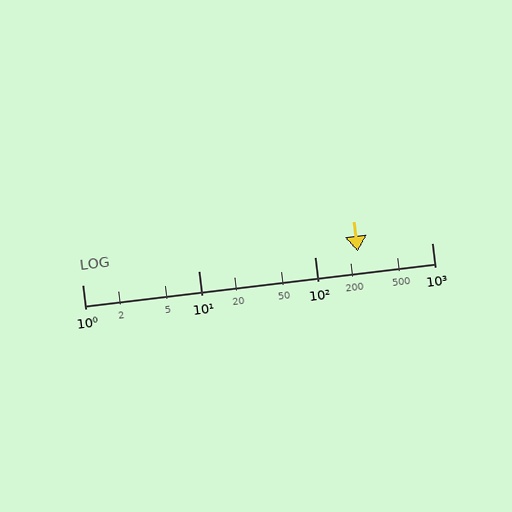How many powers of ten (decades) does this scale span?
The scale spans 3 decades, from 1 to 1000.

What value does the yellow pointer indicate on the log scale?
The pointer indicates approximately 230.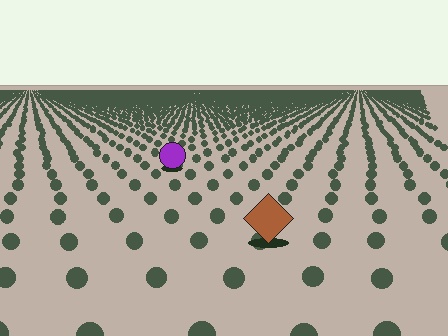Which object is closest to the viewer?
The brown diamond is closest. The texture marks near it are larger and more spread out.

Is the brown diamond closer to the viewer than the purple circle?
Yes. The brown diamond is closer — you can tell from the texture gradient: the ground texture is coarser near it.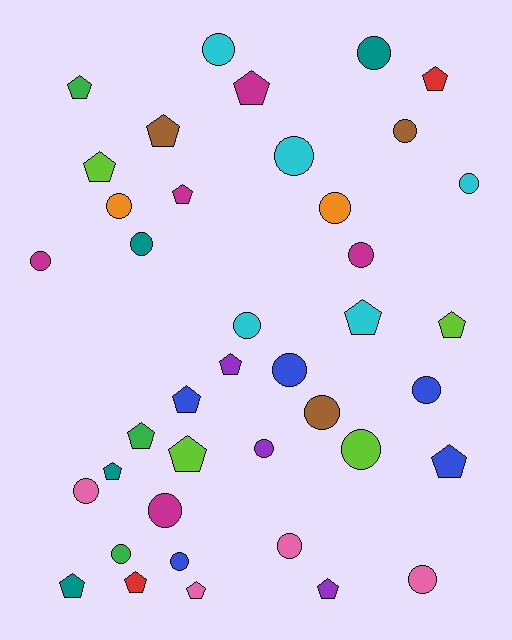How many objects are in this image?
There are 40 objects.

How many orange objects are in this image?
There are 2 orange objects.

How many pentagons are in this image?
There are 18 pentagons.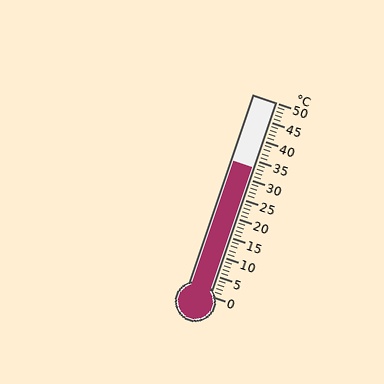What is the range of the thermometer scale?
The thermometer scale ranges from 0°C to 50°C.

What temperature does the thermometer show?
The thermometer shows approximately 33°C.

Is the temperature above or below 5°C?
The temperature is above 5°C.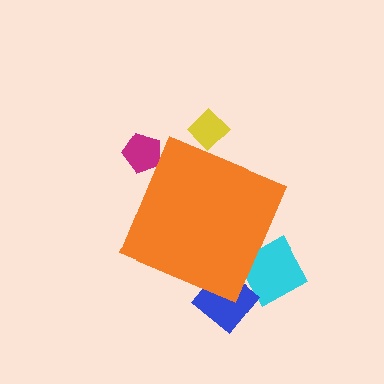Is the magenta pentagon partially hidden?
Yes, the magenta pentagon is partially hidden behind the orange diamond.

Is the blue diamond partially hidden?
Yes, the blue diamond is partially hidden behind the orange diamond.